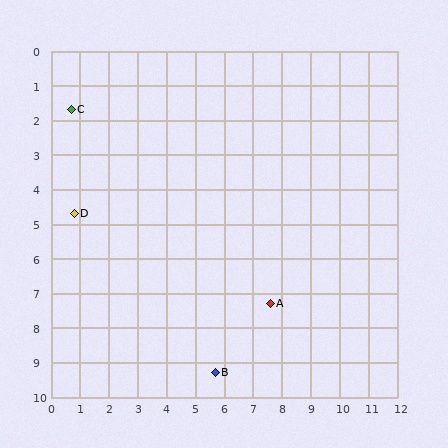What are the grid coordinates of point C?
Point C is at approximately (0.7, 1.7).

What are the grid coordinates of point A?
Point A is at approximately (7.6, 7.3).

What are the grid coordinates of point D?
Point D is at approximately (0.8, 4.7).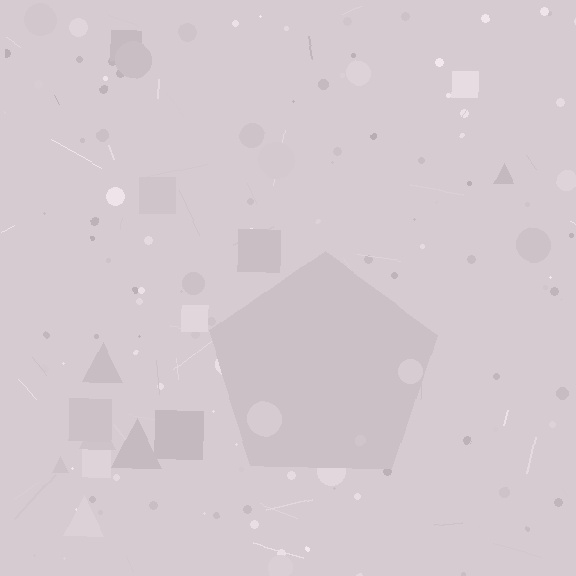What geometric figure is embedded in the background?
A pentagon is embedded in the background.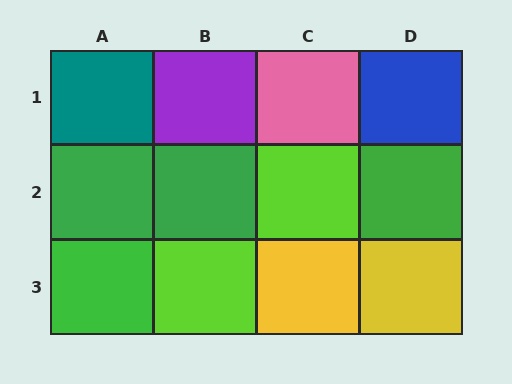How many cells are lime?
2 cells are lime.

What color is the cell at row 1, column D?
Blue.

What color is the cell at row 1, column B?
Purple.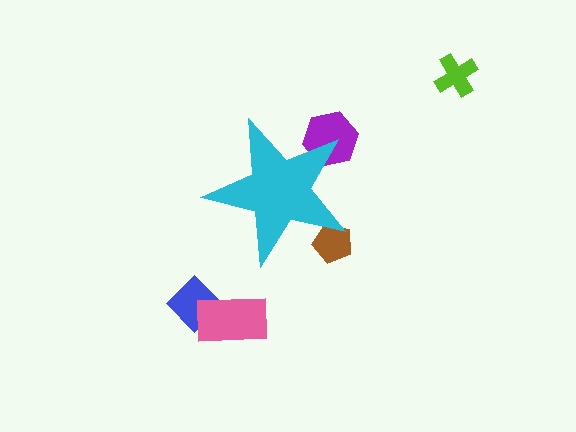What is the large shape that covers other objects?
A cyan star.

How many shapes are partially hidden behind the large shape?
2 shapes are partially hidden.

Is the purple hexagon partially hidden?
Yes, the purple hexagon is partially hidden behind the cyan star.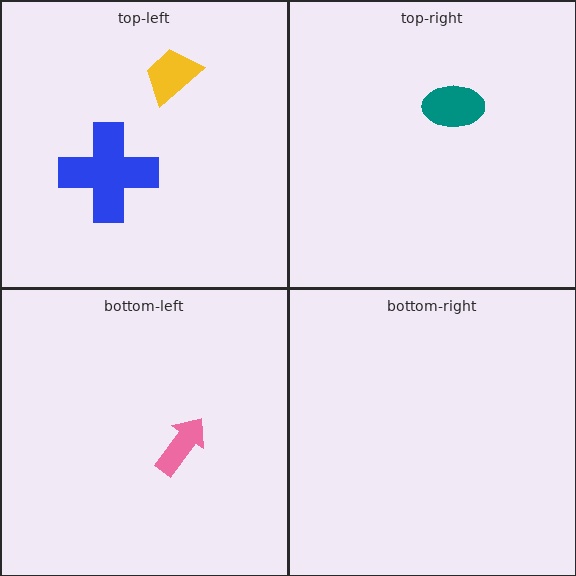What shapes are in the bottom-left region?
The pink arrow.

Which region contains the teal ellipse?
The top-right region.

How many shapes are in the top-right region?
1.